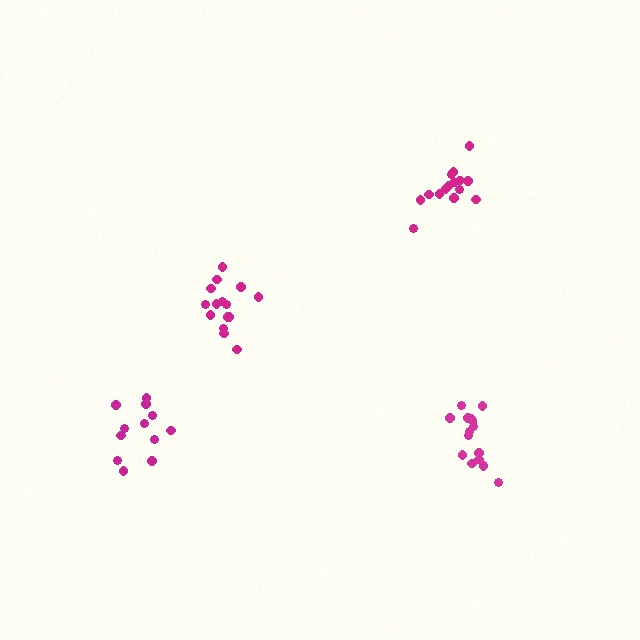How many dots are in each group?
Group 1: 16 dots, Group 2: 15 dots, Group 3: 15 dots, Group 4: 12 dots (58 total).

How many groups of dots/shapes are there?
There are 4 groups.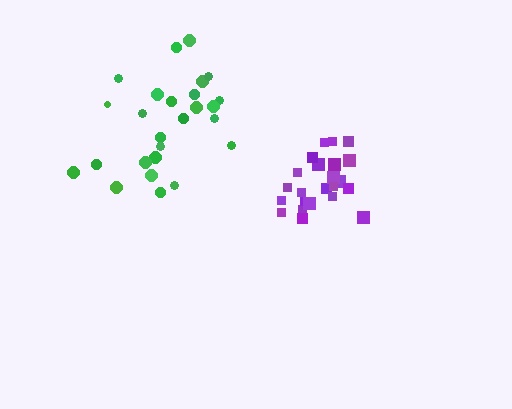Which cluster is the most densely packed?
Purple.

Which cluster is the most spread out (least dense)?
Green.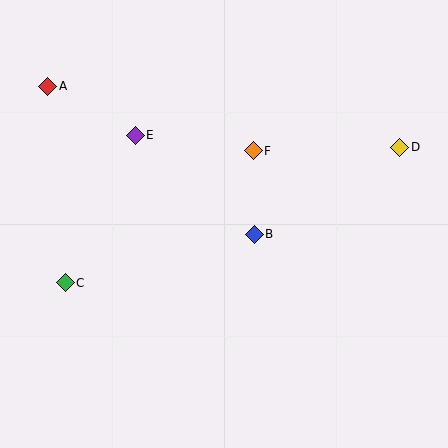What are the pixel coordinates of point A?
Point A is at (48, 86).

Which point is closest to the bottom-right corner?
Point B is closest to the bottom-right corner.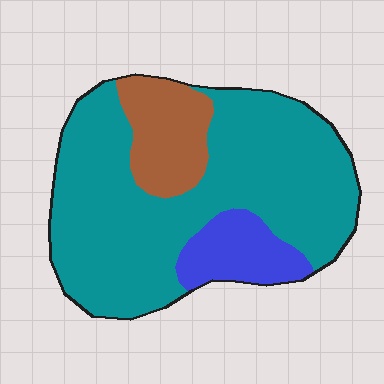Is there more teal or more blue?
Teal.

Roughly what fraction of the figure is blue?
Blue takes up less than a sixth of the figure.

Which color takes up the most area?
Teal, at roughly 75%.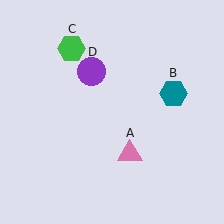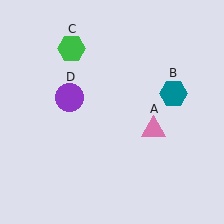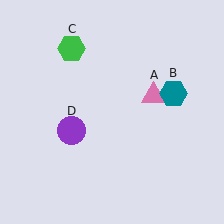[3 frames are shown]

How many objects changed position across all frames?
2 objects changed position: pink triangle (object A), purple circle (object D).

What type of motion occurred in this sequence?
The pink triangle (object A), purple circle (object D) rotated counterclockwise around the center of the scene.